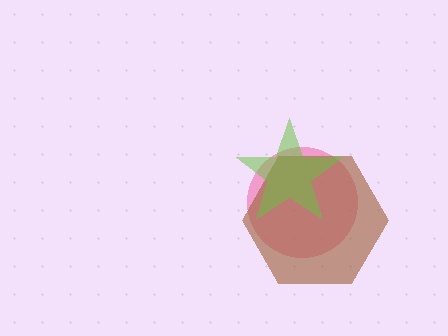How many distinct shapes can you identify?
There are 3 distinct shapes: a pink circle, a brown hexagon, a lime star.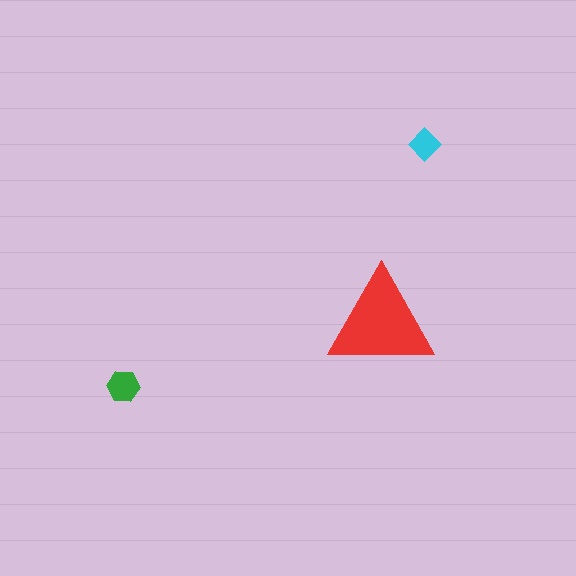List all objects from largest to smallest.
The red triangle, the green hexagon, the cyan diamond.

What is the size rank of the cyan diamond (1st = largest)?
3rd.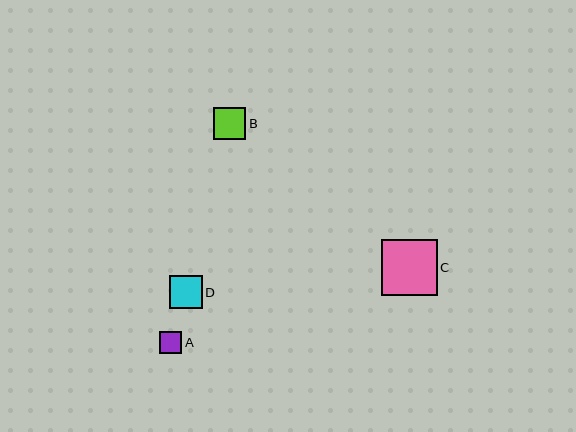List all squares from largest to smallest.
From largest to smallest: C, D, B, A.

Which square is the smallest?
Square A is the smallest with a size of approximately 22 pixels.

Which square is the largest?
Square C is the largest with a size of approximately 56 pixels.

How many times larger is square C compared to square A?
Square C is approximately 2.6 times the size of square A.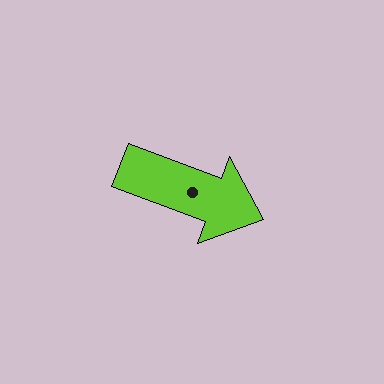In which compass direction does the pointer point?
East.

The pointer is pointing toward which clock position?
Roughly 4 o'clock.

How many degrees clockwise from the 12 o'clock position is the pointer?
Approximately 111 degrees.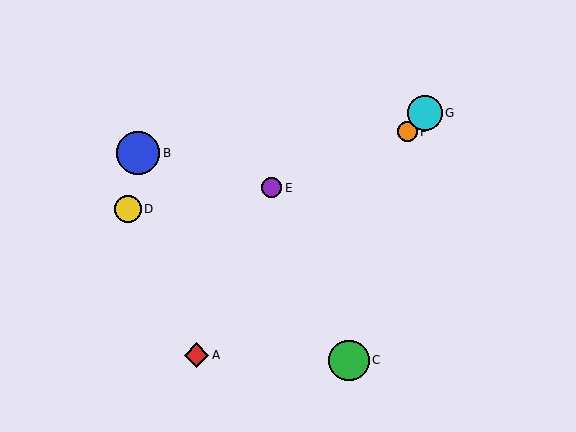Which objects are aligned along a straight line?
Objects A, F, G are aligned along a straight line.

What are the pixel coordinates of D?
Object D is at (128, 209).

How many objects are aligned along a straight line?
3 objects (A, F, G) are aligned along a straight line.